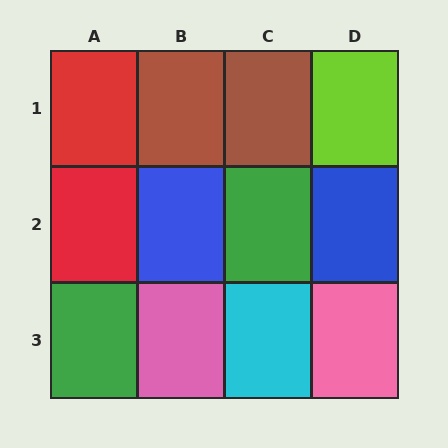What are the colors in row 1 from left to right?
Red, brown, brown, lime.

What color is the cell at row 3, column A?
Green.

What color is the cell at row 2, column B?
Blue.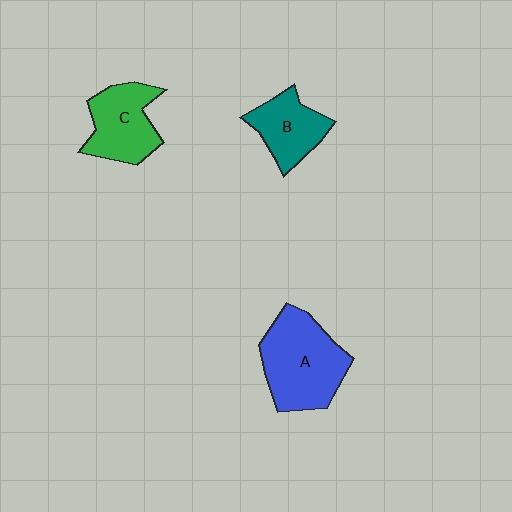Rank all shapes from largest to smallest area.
From largest to smallest: A (blue), C (green), B (teal).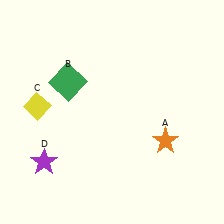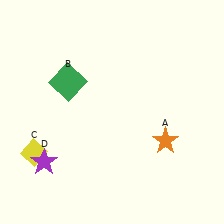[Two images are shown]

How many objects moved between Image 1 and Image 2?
1 object moved between the two images.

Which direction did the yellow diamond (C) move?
The yellow diamond (C) moved down.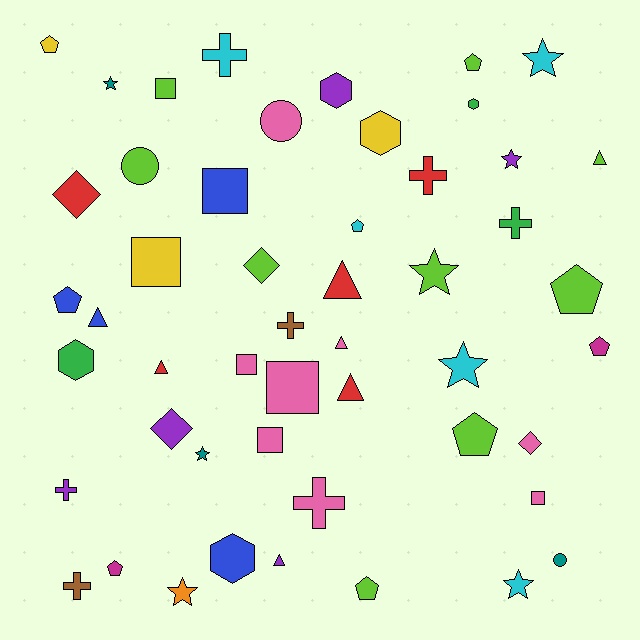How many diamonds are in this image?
There are 4 diamonds.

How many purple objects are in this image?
There are 5 purple objects.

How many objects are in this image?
There are 50 objects.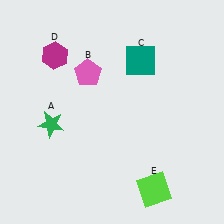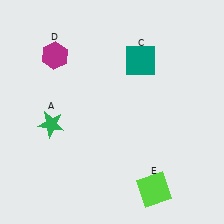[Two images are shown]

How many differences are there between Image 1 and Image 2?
There is 1 difference between the two images.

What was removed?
The pink pentagon (B) was removed in Image 2.